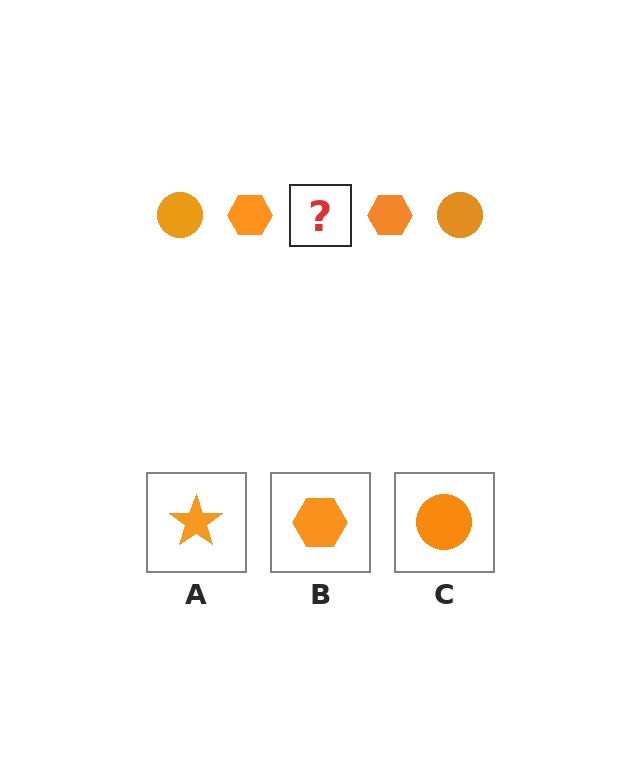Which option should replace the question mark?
Option C.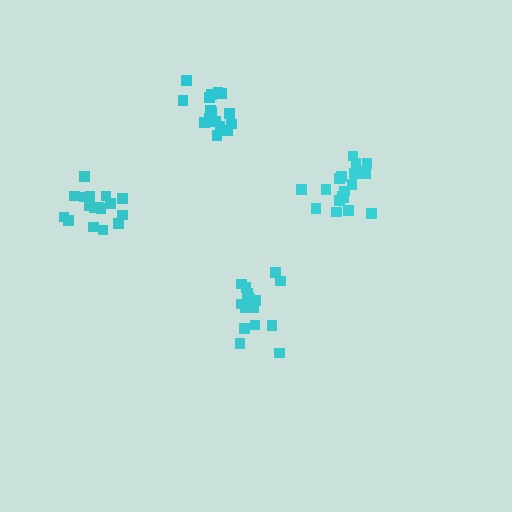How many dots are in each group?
Group 1: 16 dots, Group 2: 20 dots, Group 3: 16 dots, Group 4: 17 dots (69 total).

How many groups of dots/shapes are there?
There are 4 groups.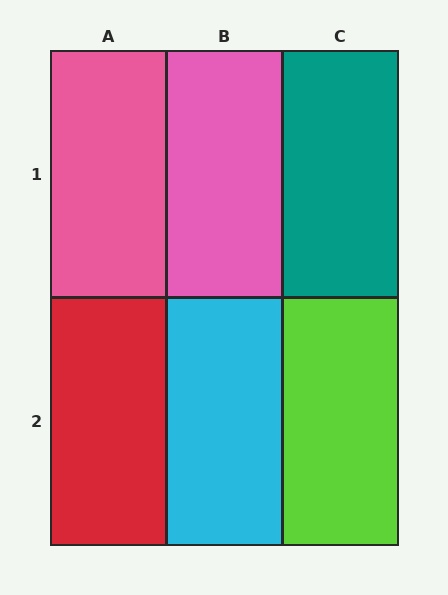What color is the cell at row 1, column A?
Pink.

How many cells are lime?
1 cell is lime.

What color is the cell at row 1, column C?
Teal.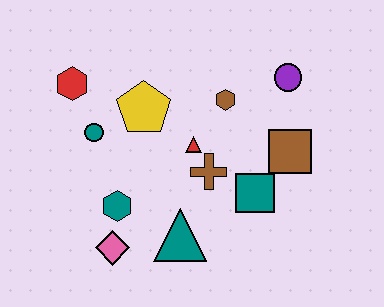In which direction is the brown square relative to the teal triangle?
The brown square is to the right of the teal triangle.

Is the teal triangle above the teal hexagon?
No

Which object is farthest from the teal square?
The red hexagon is farthest from the teal square.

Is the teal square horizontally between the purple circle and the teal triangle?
Yes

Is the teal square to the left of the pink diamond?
No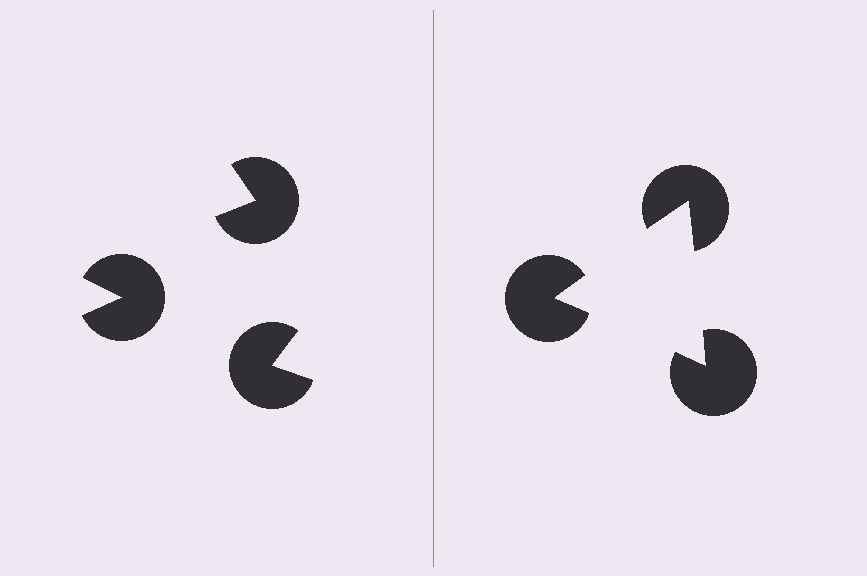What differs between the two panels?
The pac-man discs are positioned identically on both sides; only the wedge orientations differ. On the right they align to a triangle; on the left they are misaligned.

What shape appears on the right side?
An illusory triangle.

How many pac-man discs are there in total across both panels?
6 — 3 on each side.